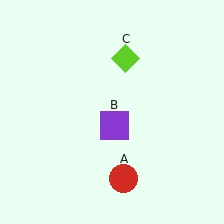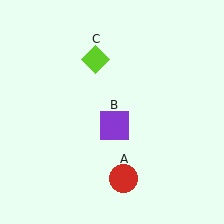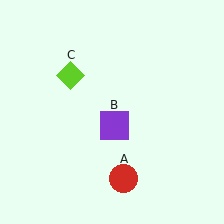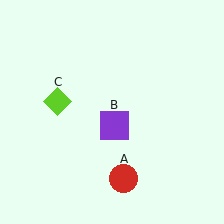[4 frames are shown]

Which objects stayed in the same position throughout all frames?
Red circle (object A) and purple square (object B) remained stationary.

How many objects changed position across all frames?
1 object changed position: lime diamond (object C).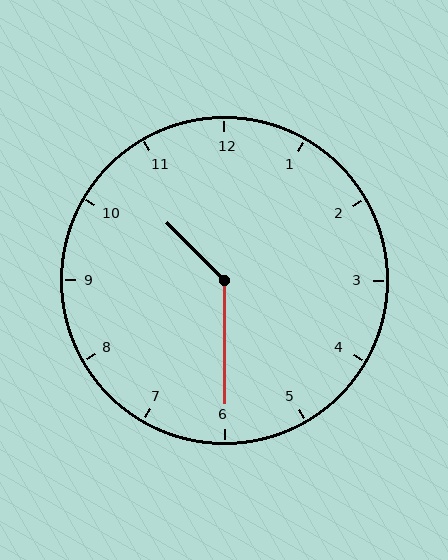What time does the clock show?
10:30.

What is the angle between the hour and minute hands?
Approximately 135 degrees.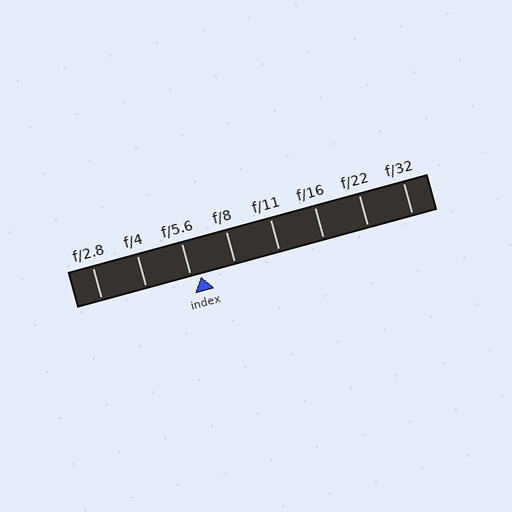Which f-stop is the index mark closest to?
The index mark is closest to f/5.6.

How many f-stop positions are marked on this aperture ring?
There are 8 f-stop positions marked.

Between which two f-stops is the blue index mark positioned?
The index mark is between f/5.6 and f/8.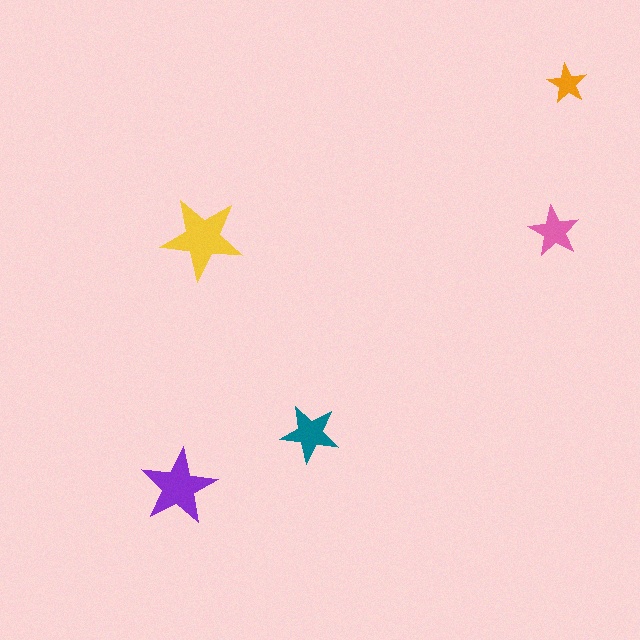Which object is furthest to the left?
The purple star is leftmost.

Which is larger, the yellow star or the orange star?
The yellow one.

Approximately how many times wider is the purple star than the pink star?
About 1.5 times wider.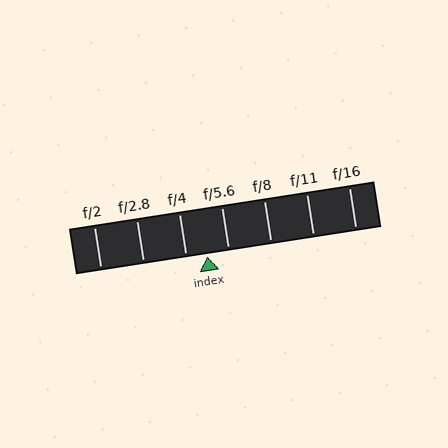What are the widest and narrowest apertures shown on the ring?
The widest aperture shown is f/2 and the narrowest is f/16.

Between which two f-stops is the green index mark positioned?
The index mark is between f/4 and f/5.6.